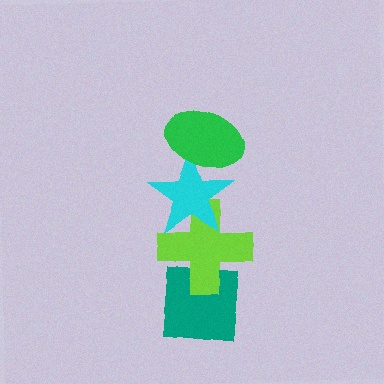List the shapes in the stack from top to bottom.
From top to bottom: the green ellipse, the cyan star, the lime cross, the teal square.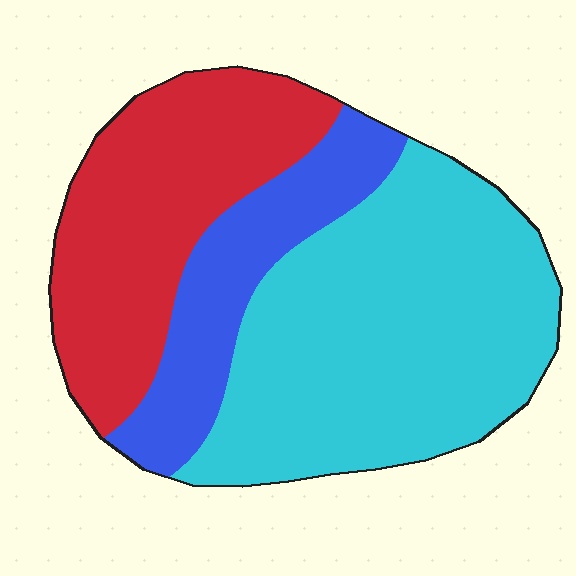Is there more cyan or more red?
Cyan.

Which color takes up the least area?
Blue, at roughly 20%.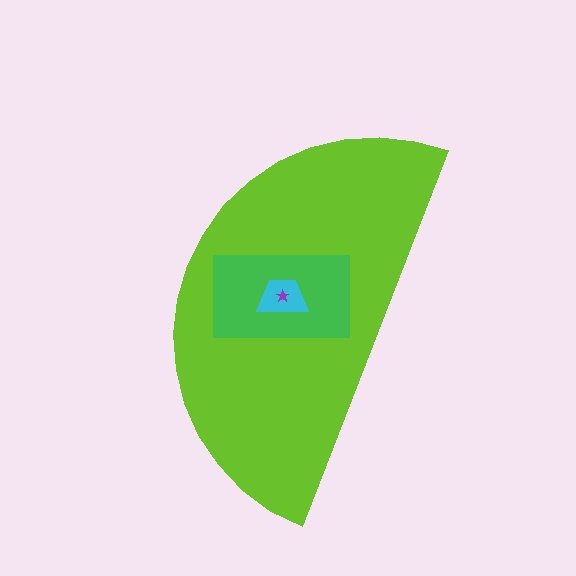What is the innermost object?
The purple star.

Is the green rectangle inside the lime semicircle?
Yes.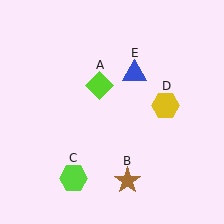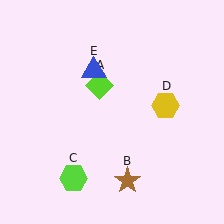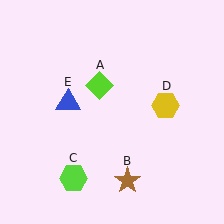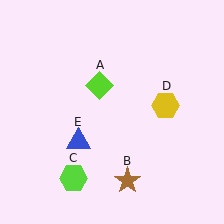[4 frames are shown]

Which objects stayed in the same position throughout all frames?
Lime diamond (object A) and brown star (object B) and lime hexagon (object C) and yellow hexagon (object D) remained stationary.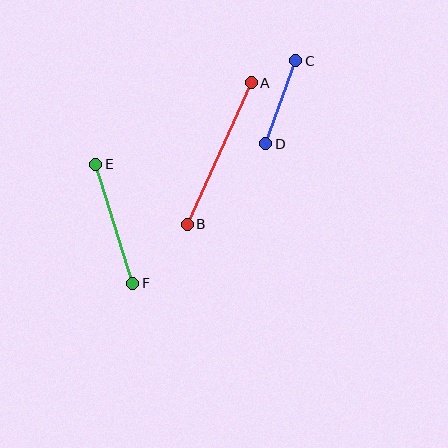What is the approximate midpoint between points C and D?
The midpoint is at approximately (281, 102) pixels.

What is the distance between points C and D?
The distance is approximately 88 pixels.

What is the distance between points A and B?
The distance is approximately 155 pixels.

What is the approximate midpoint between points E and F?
The midpoint is at approximately (114, 224) pixels.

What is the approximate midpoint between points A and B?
The midpoint is at approximately (219, 153) pixels.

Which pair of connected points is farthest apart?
Points A and B are farthest apart.